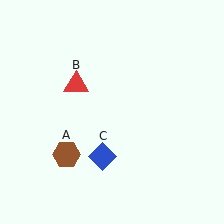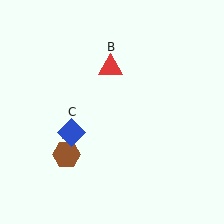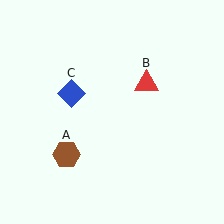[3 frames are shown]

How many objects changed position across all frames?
2 objects changed position: red triangle (object B), blue diamond (object C).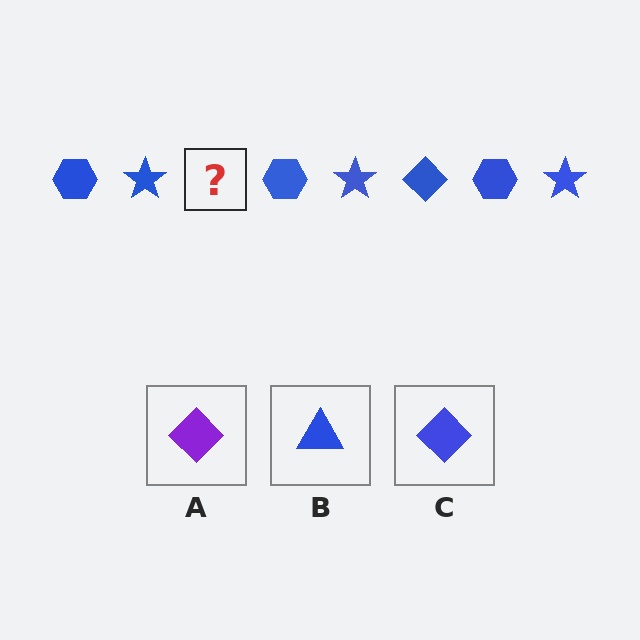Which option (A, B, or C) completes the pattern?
C.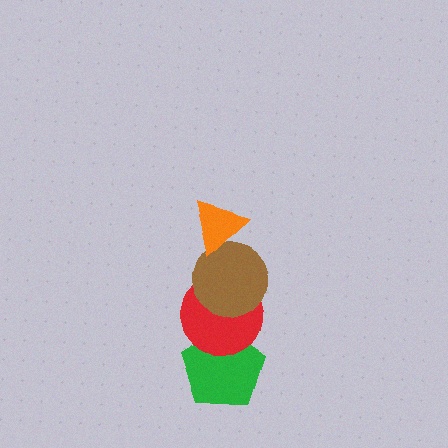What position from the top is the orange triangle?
The orange triangle is 1st from the top.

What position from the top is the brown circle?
The brown circle is 2nd from the top.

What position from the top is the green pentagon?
The green pentagon is 4th from the top.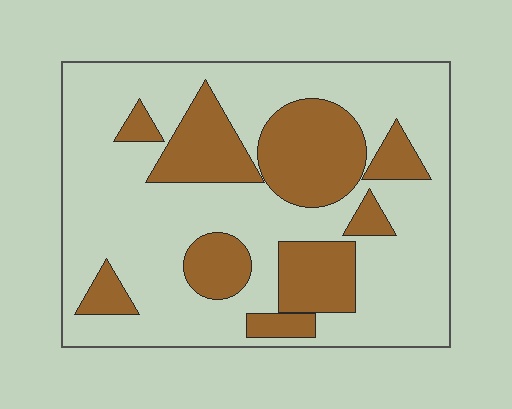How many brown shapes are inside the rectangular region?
9.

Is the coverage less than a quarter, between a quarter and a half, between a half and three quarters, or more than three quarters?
Between a quarter and a half.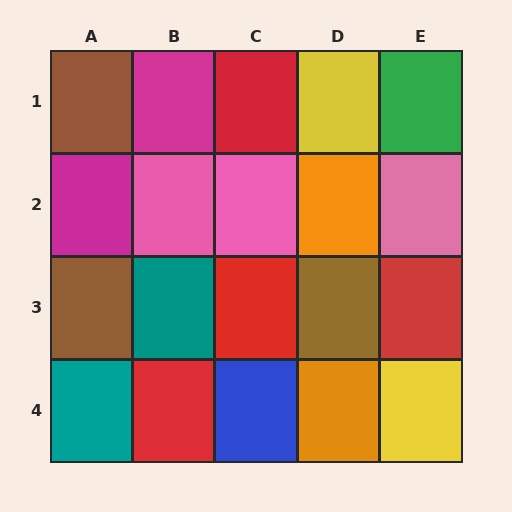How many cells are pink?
3 cells are pink.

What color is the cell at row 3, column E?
Red.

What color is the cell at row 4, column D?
Orange.